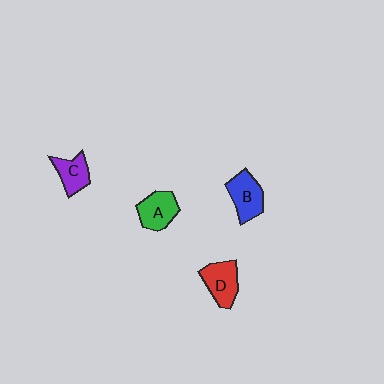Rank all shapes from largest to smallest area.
From largest to smallest: B (blue), D (red), A (green), C (purple).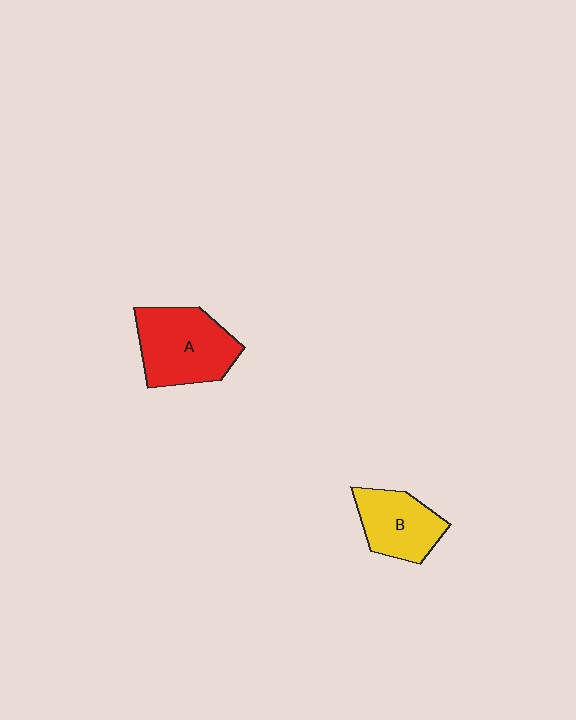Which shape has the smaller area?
Shape B (yellow).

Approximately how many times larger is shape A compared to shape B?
Approximately 1.4 times.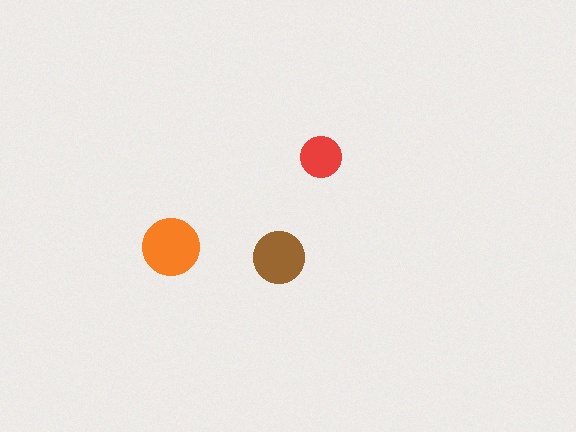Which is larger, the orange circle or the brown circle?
The orange one.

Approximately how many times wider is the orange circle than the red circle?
About 1.5 times wider.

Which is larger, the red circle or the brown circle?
The brown one.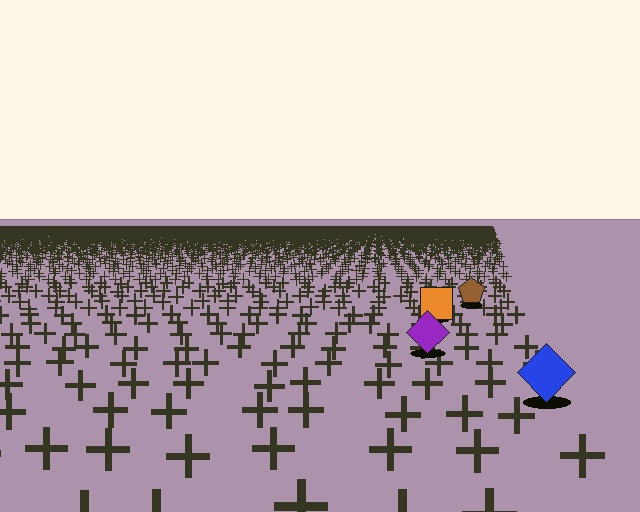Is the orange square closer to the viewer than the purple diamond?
No. The purple diamond is closer — you can tell from the texture gradient: the ground texture is coarser near it.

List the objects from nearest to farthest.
From nearest to farthest: the blue diamond, the purple diamond, the orange square, the brown pentagon.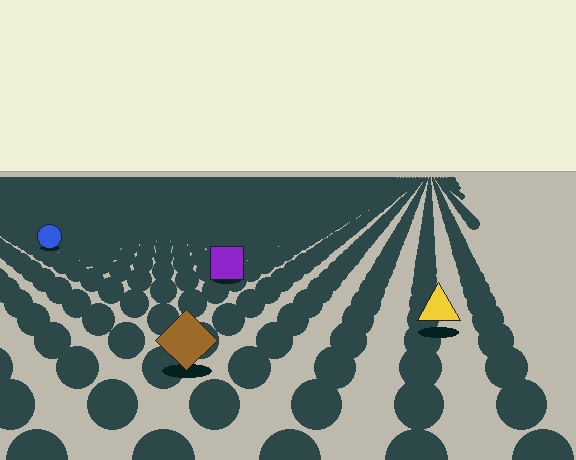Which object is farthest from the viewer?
The blue circle is farthest from the viewer. It appears smaller and the ground texture around it is denser.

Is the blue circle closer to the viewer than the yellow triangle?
No. The yellow triangle is closer — you can tell from the texture gradient: the ground texture is coarser near it.